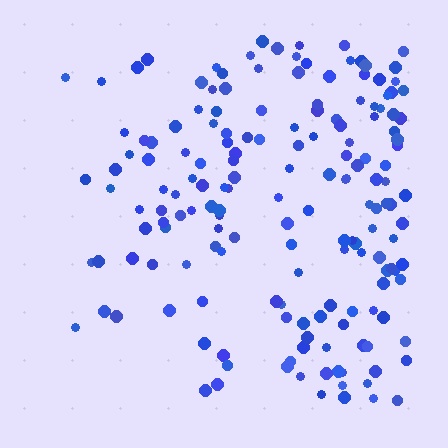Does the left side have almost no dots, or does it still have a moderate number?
Still a moderate number, just noticeably fewer than the right.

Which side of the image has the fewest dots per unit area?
The left.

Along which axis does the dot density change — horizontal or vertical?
Horizontal.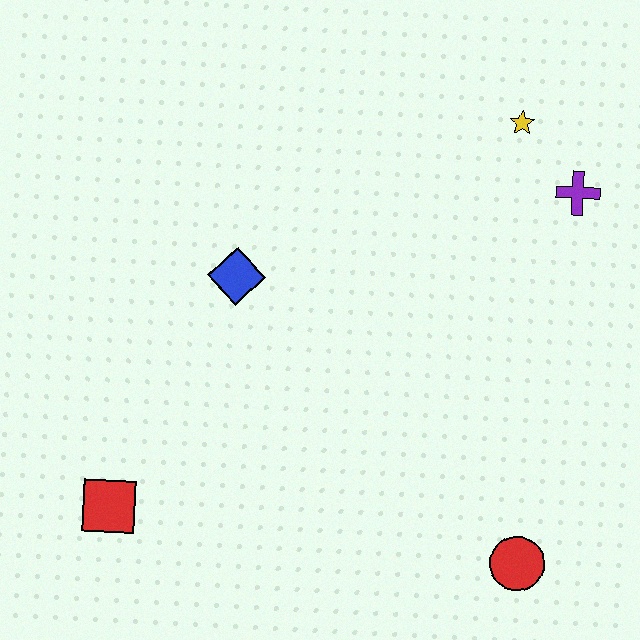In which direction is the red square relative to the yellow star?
The red square is below the yellow star.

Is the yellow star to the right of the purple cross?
No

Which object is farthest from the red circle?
The yellow star is farthest from the red circle.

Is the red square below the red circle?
No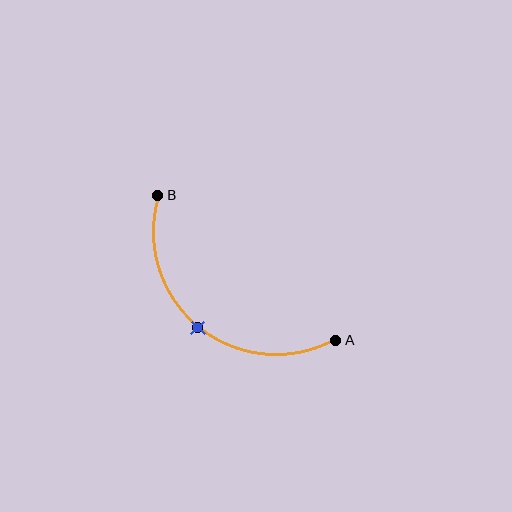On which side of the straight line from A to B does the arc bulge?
The arc bulges below and to the left of the straight line connecting A and B.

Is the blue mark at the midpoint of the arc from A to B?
Yes. The blue mark lies on the arc at equal arc-length from both A and B — it is the arc midpoint.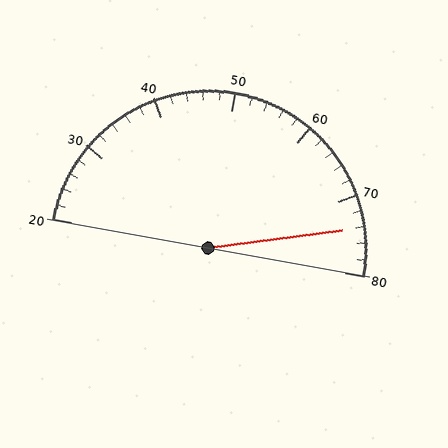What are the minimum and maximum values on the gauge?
The gauge ranges from 20 to 80.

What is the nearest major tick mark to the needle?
The nearest major tick mark is 70.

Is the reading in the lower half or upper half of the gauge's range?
The reading is in the upper half of the range (20 to 80).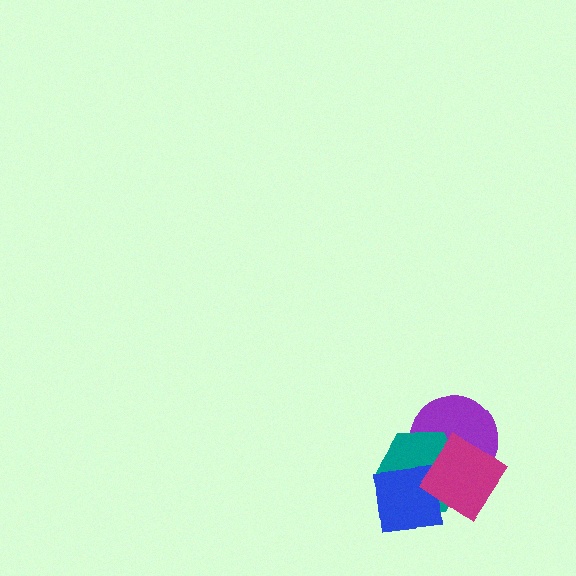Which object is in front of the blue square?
The magenta diamond is in front of the blue square.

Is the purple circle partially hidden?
Yes, it is partially covered by another shape.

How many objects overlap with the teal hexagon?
3 objects overlap with the teal hexagon.